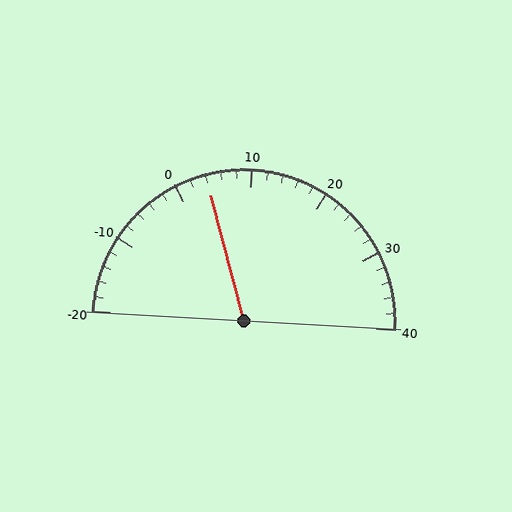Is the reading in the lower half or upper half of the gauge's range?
The reading is in the lower half of the range (-20 to 40).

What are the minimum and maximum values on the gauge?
The gauge ranges from -20 to 40.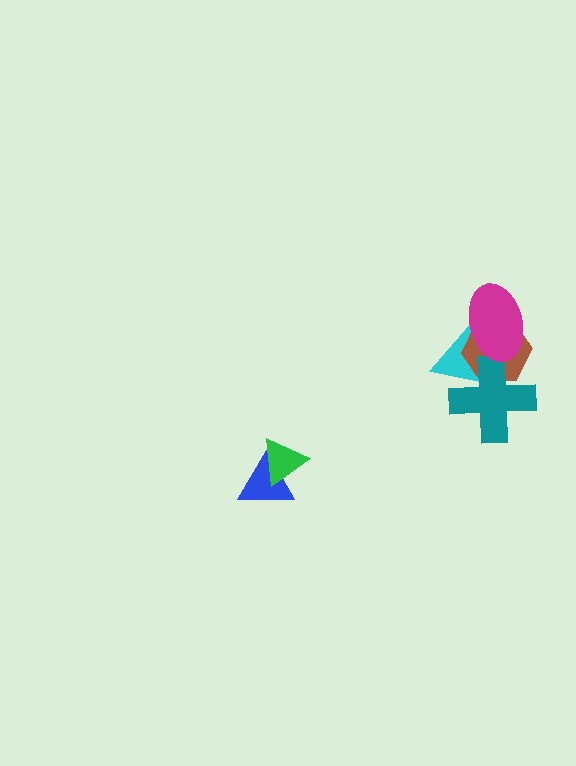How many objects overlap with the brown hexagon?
3 objects overlap with the brown hexagon.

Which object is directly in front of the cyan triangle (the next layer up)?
The brown hexagon is directly in front of the cyan triangle.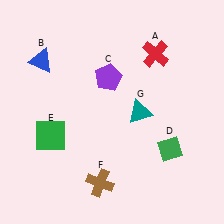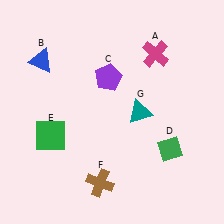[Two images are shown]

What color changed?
The cross (A) changed from red in Image 1 to magenta in Image 2.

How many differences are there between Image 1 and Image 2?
There is 1 difference between the two images.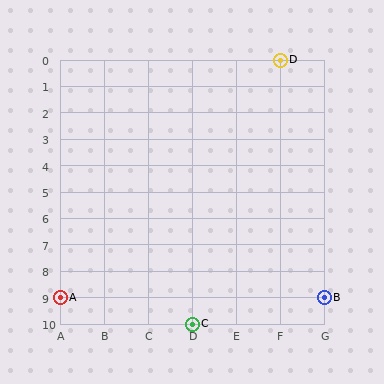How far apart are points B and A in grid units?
Points B and A are 6 columns apart.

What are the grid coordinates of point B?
Point B is at grid coordinates (G, 9).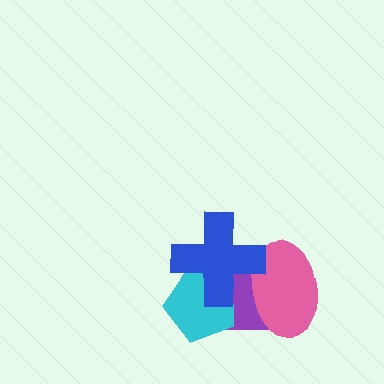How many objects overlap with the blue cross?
3 objects overlap with the blue cross.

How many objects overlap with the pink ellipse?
2 objects overlap with the pink ellipse.